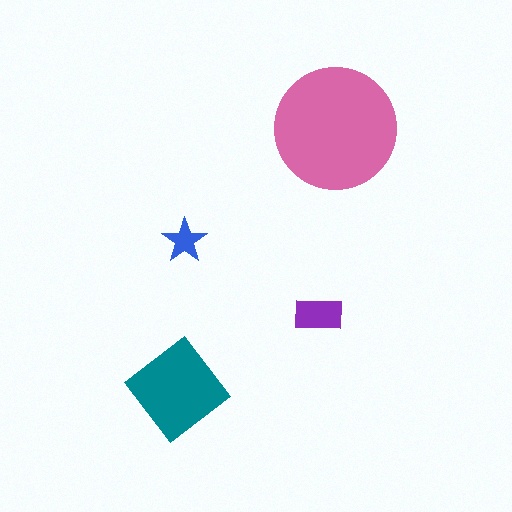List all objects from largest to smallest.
The pink circle, the teal diamond, the purple rectangle, the blue star.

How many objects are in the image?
There are 4 objects in the image.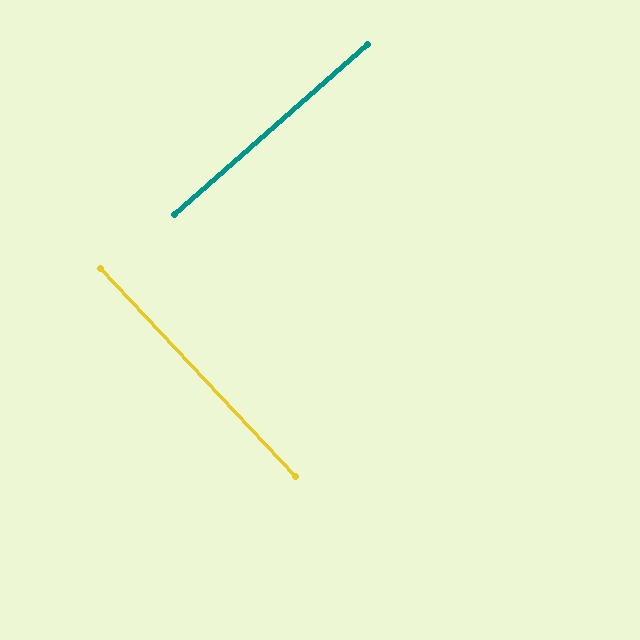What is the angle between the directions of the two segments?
Approximately 88 degrees.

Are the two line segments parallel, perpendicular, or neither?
Perpendicular — they meet at approximately 88°.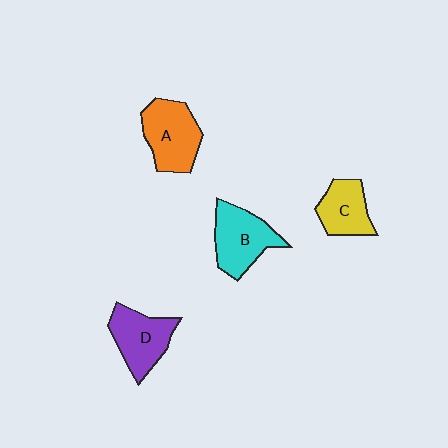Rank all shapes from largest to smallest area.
From largest to smallest: A (orange), B (cyan), D (purple), C (yellow).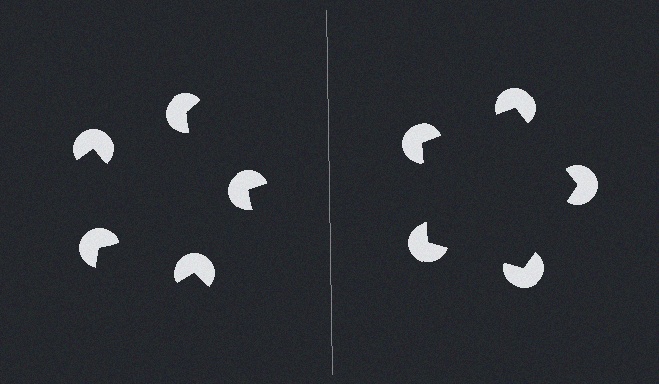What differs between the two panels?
The pac-man discs are positioned identically on both sides; only the wedge orientations differ. On the right they align to a pentagon; on the left they are misaligned.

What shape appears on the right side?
An illusory pentagon.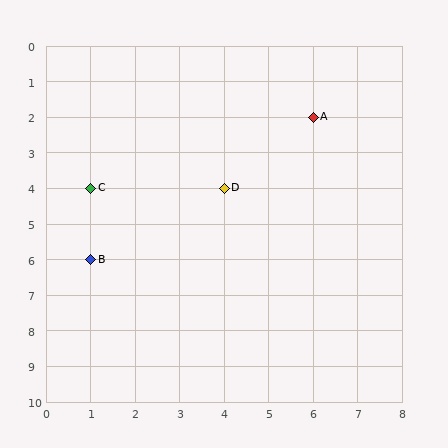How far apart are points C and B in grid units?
Points C and B are 2 rows apart.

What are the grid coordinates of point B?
Point B is at grid coordinates (1, 6).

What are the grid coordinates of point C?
Point C is at grid coordinates (1, 4).